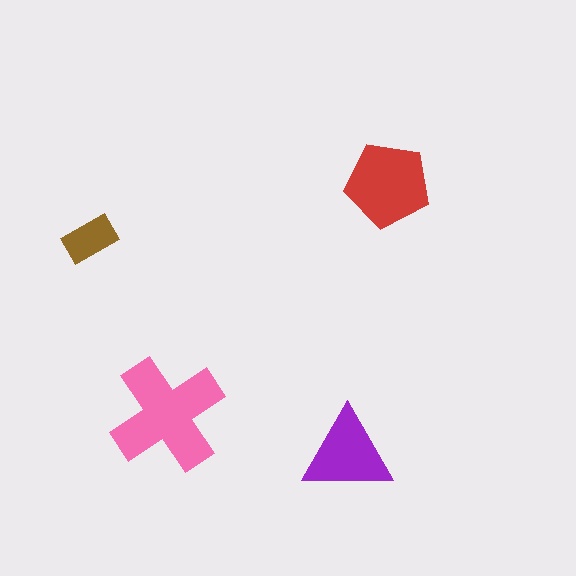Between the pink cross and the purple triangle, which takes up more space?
The pink cross.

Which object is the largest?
The pink cross.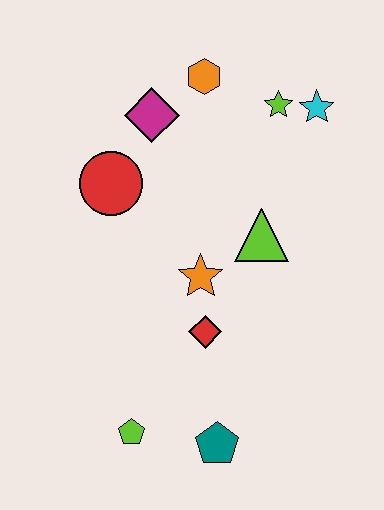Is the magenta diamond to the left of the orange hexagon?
Yes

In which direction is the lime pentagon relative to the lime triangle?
The lime pentagon is below the lime triangle.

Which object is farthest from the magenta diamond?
The teal pentagon is farthest from the magenta diamond.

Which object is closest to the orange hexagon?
The magenta diamond is closest to the orange hexagon.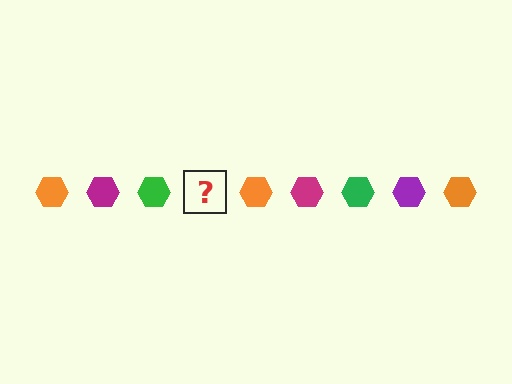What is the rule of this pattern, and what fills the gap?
The rule is that the pattern cycles through orange, magenta, green, purple hexagons. The gap should be filled with a purple hexagon.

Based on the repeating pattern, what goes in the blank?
The blank should be a purple hexagon.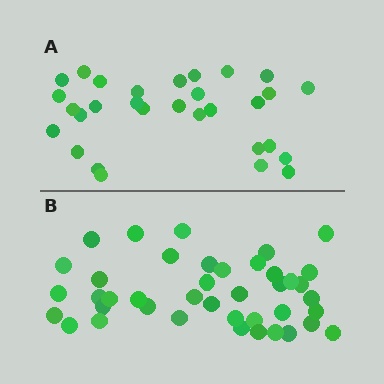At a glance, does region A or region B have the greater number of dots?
Region B (the bottom region) has more dots.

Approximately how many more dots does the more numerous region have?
Region B has roughly 12 or so more dots than region A.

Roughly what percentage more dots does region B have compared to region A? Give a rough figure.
About 35% more.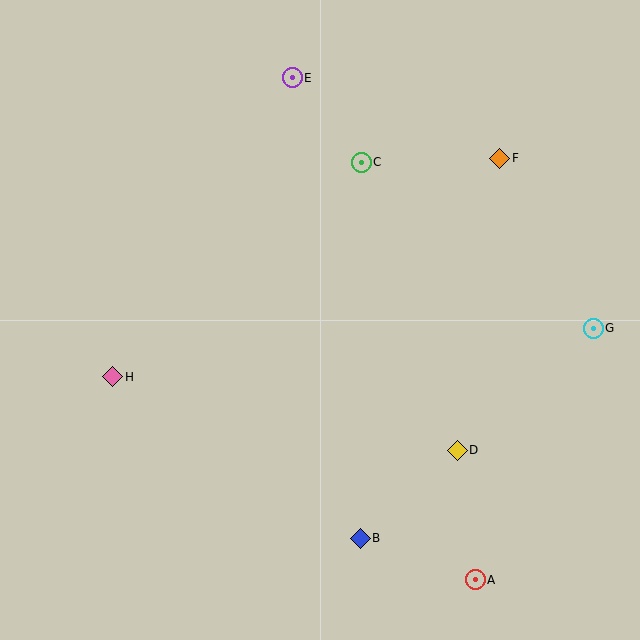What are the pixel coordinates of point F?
Point F is at (500, 158).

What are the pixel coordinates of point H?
Point H is at (113, 377).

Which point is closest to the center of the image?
Point C at (361, 162) is closest to the center.